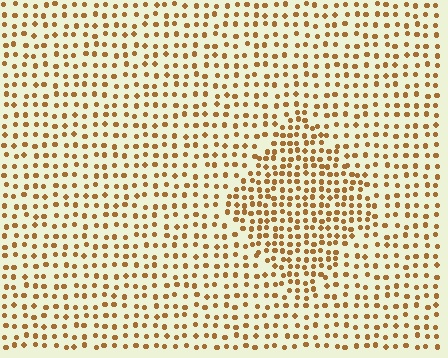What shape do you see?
I see a diamond.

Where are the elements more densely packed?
The elements are more densely packed inside the diamond boundary.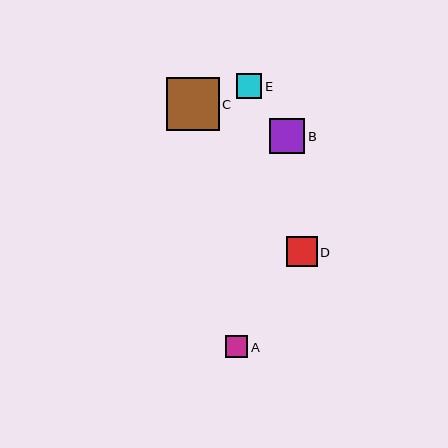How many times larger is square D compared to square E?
Square D is approximately 1.2 times the size of square E.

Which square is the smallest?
Square A is the smallest with a size of approximately 22 pixels.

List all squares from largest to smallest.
From largest to smallest: C, B, D, E, A.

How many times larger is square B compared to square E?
Square B is approximately 1.4 times the size of square E.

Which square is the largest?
Square C is the largest with a size of approximately 52 pixels.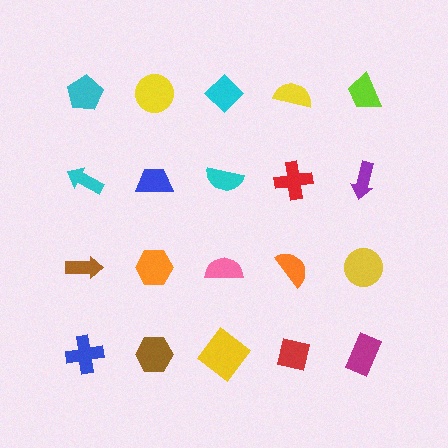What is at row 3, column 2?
An orange hexagon.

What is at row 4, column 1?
A blue cross.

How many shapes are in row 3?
5 shapes.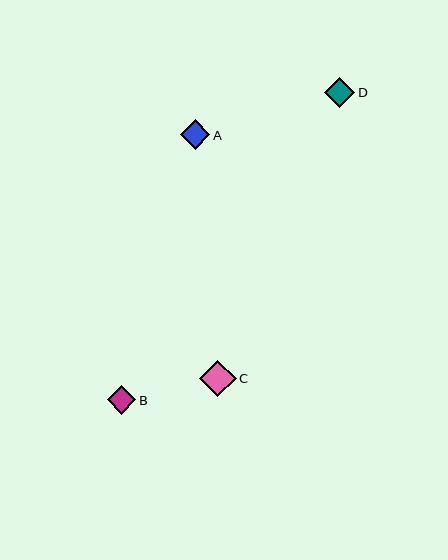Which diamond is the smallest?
Diamond B is the smallest with a size of approximately 29 pixels.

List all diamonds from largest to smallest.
From largest to smallest: C, D, A, B.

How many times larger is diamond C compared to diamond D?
Diamond C is approximately 1.2 times the size of diamond D.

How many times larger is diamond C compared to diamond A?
Diamond C is approximately 1.2 times the size of diamond A.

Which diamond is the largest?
Diamond C is the largest with a size of approximately 36 pixels.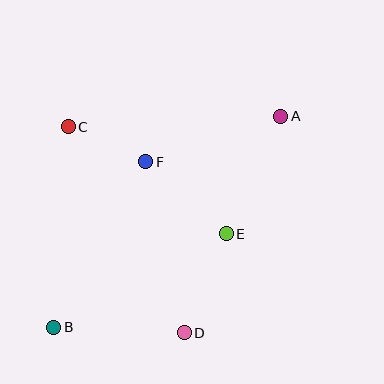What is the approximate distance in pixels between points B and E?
The distance between B and E is approximately 196 pixels.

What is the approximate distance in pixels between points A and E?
The distance between A and E is approximately 129 pixels.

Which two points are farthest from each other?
Points A and B are farthest from each other.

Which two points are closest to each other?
Points C and F are closest to each other.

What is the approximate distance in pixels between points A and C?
The distance between A and C is approximately 213 pixels.